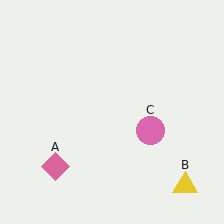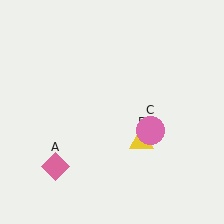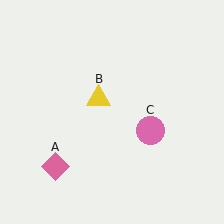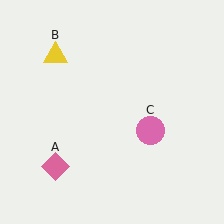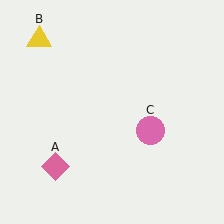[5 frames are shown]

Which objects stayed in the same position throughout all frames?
Pink diamond (object A) and pink circle (object C) remained stationary.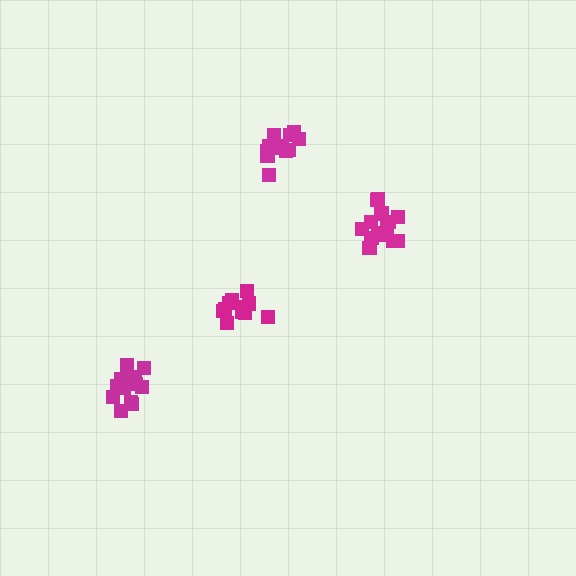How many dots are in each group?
Group 1: 14 dots, Group 2: 12 dots, Group 3: 12 dots, Group 4: 12 dots (50 total).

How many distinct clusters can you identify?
There are 4 distinct clusters.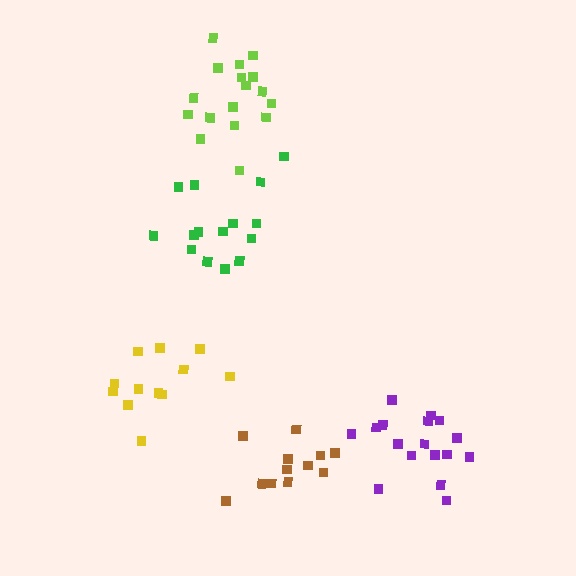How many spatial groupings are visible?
There are 5 spatial groupings.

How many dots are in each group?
Group 1: 17 dots, Group 2: 17 dots, Group 3: 12 dots, Group 4: 12 dots, Group 5: 15 dots (73 total).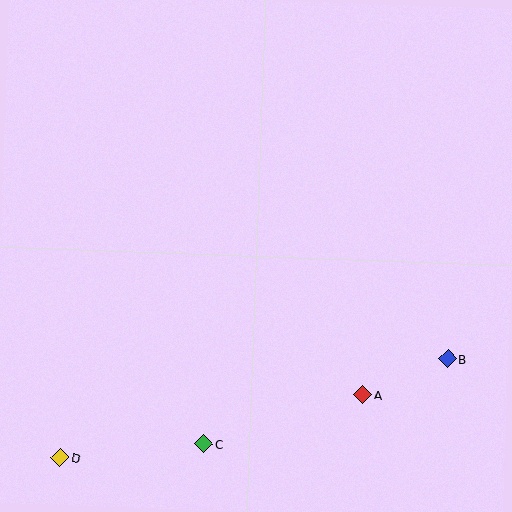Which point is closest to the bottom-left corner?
Point D is closest to the bottom-left corner.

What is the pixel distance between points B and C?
The distance between B and C is 258 pixels.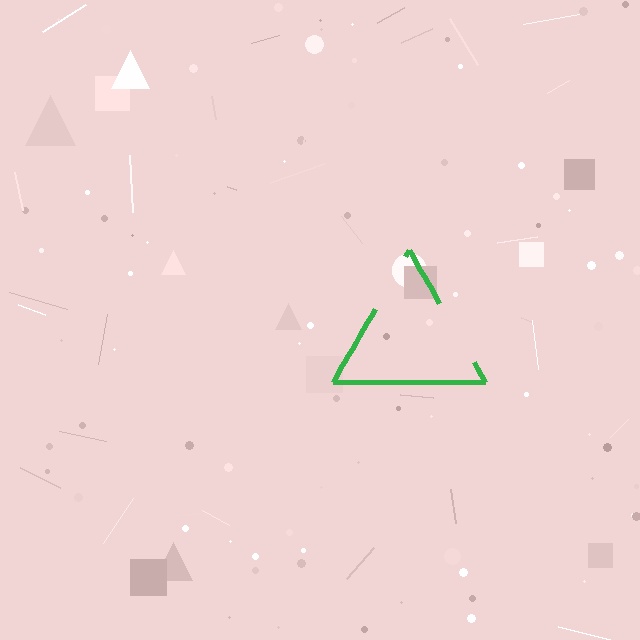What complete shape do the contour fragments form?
The contour fragments form a triangle.